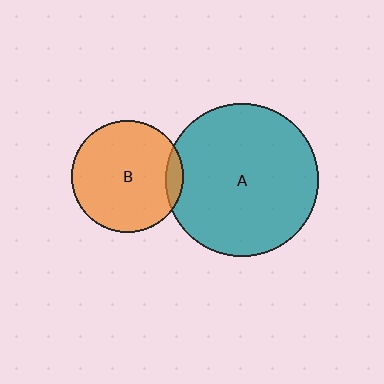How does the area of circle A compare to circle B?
Approximately 1.9 times.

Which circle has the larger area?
Circle A (teal).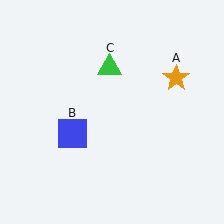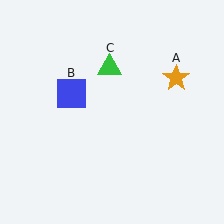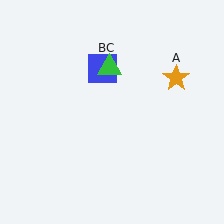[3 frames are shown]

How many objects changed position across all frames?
1 object changed position: blue square (object B).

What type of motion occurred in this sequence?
The blue square (object B) rotated clockwise around the center of the scene.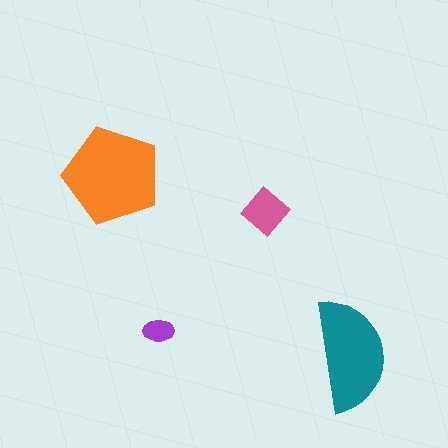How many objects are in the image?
There are 4 objects in the image.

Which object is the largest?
The orange pentagon.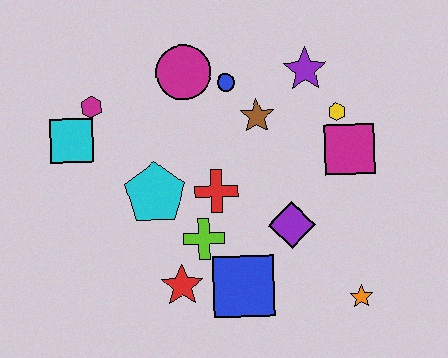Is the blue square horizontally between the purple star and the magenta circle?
Yes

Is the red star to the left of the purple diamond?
Yes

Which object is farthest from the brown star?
The orange star is farthest from the brown star.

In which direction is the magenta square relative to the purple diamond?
The magenta square is above the purple diamond.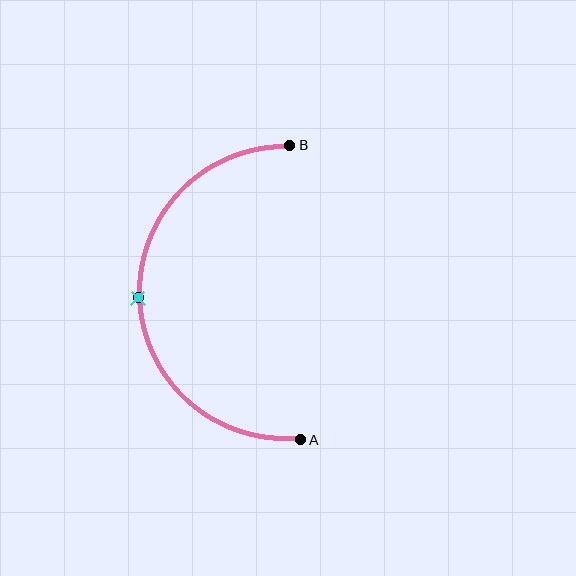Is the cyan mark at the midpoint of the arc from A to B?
Yes. The cyan mark lies on the arc at equal arc-length from both A and B — it is the arc midpoint.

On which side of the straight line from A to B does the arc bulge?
The arc bulges to the left of the straight line connecting A and B.